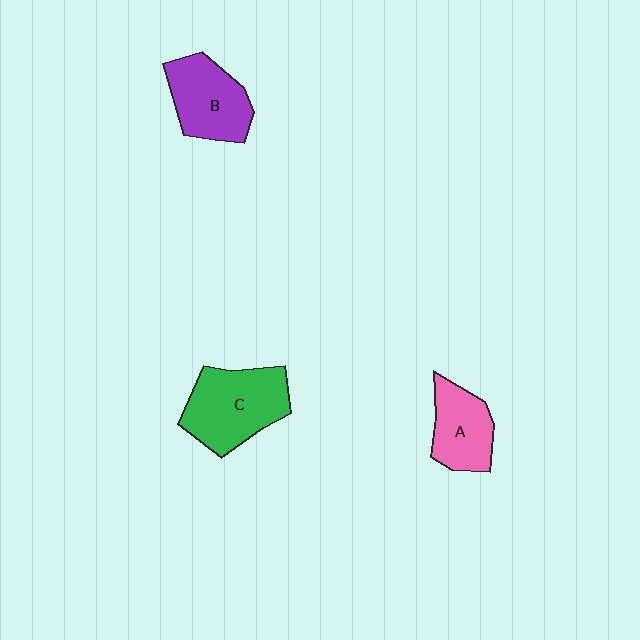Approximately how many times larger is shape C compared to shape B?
Approximately 1.2 times.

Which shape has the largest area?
Shape C (green).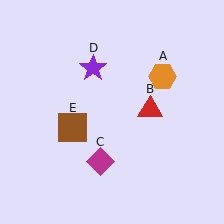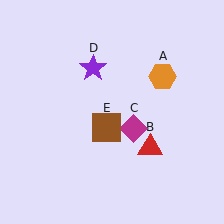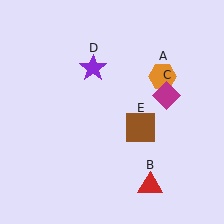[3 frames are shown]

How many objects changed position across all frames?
3 objects changed position: red triangle (object B), magenta diamond (object C), brown square (object E).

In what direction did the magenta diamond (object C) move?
The magenta diamond (object C) moved up and to the right.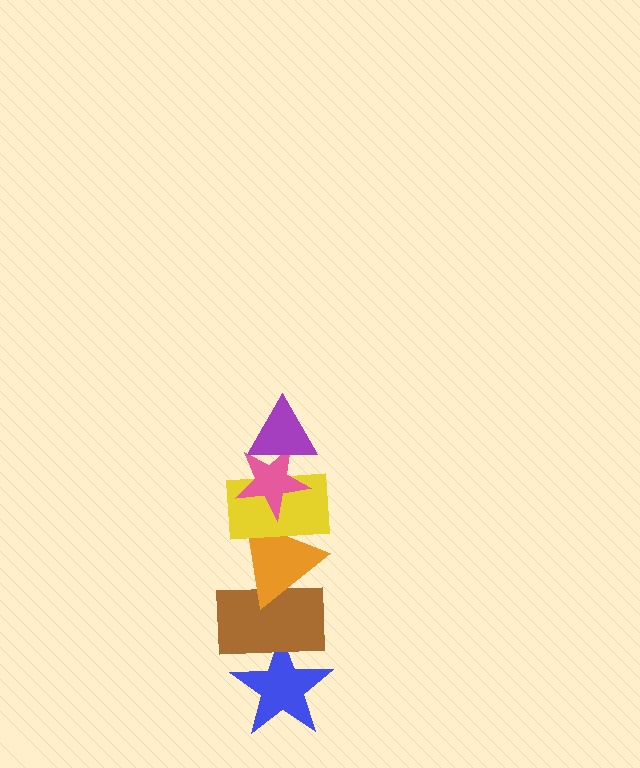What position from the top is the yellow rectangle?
The yellow rectangle is 3rd from the top.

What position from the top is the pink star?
The pink star is 2nd from the top.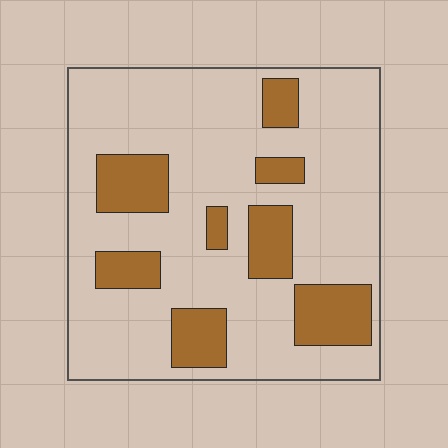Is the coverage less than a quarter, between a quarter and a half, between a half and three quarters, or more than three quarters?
Less than a quarter.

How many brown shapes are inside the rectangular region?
8.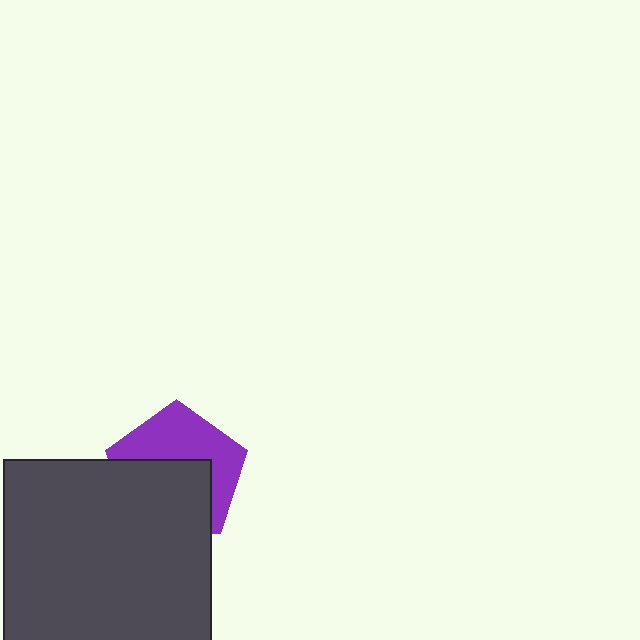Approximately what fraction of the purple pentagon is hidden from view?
Roughly 51% of the purple pentagon is hidden behind the dark gray square.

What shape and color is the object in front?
The object in front is a dark gray square.